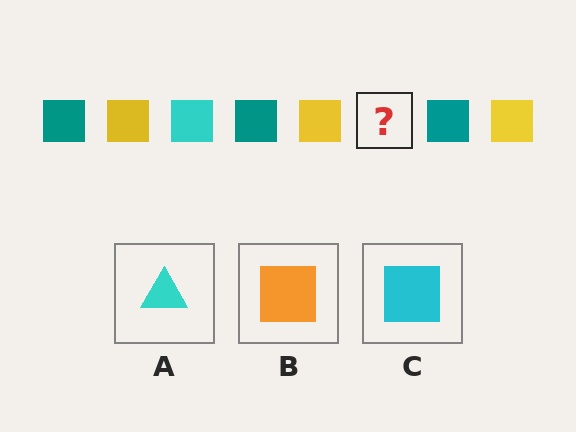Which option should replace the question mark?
Option C.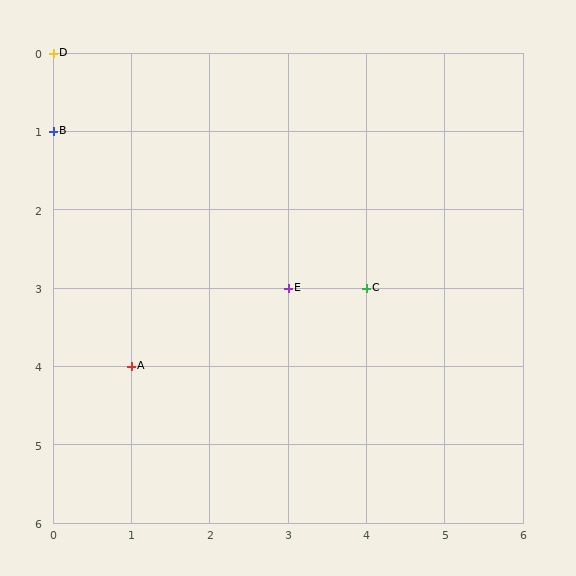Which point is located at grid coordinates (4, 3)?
Point C is at (4, 3).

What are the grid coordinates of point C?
Point C is at grid coordinates (4, 3).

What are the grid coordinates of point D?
Point D is at grid coordinates (0, 0).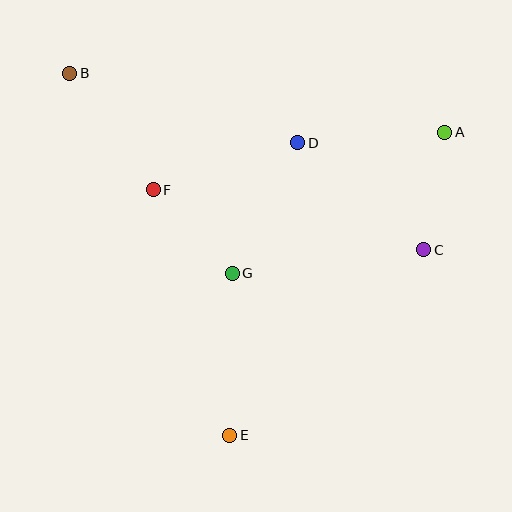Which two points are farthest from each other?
Points B and E are farthest from each other.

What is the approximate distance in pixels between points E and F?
The distance between E and F is approximately 257 pixels.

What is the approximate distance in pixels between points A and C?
The distance between A and C is approximately 119 pixels.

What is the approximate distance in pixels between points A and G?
The distance between A and G is approximately 255 pixels.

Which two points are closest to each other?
Points F and G are closest to each other.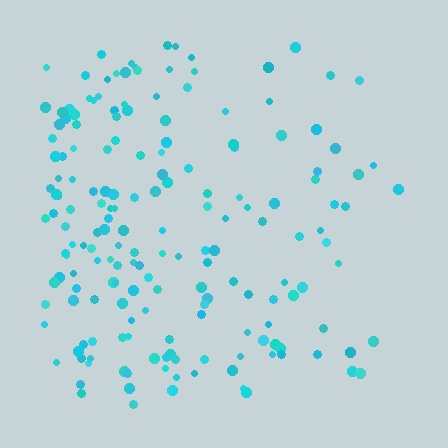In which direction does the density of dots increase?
From right to left, with the left side densest.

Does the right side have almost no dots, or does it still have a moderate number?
Still a moderate number, just noticeably fewer than the left.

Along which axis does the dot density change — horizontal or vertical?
Horizontal.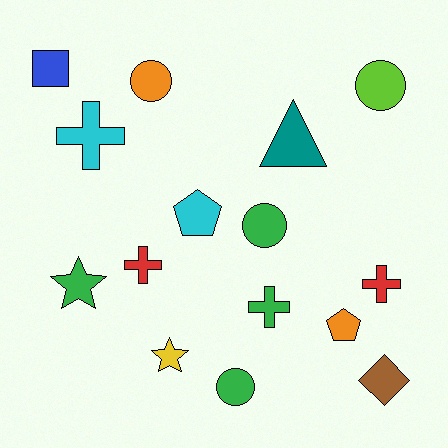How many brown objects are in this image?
There is 1 brown object.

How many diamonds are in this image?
There is 1 diamond.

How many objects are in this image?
There are 15 objects.